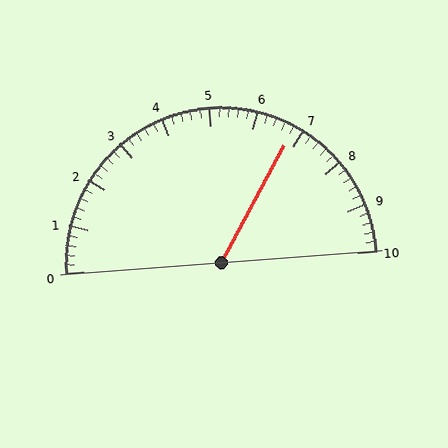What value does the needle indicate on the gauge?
The needle indicates approximately 6.8.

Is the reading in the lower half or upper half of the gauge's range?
The reading is in the upper half of the range (0 to 10).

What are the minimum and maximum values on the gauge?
The gauge ranges from 0 to 10.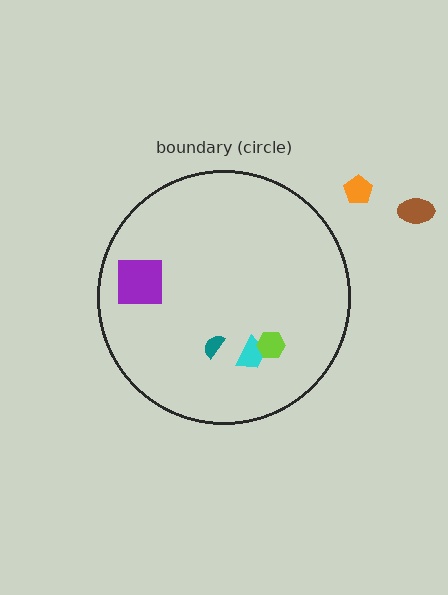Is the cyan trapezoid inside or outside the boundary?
Inside.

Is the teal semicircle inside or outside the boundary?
Inside.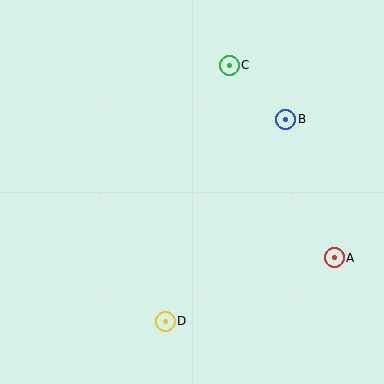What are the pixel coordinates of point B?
Point B is at (286, 119).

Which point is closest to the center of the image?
Point B at (286, 119) is closest to the center.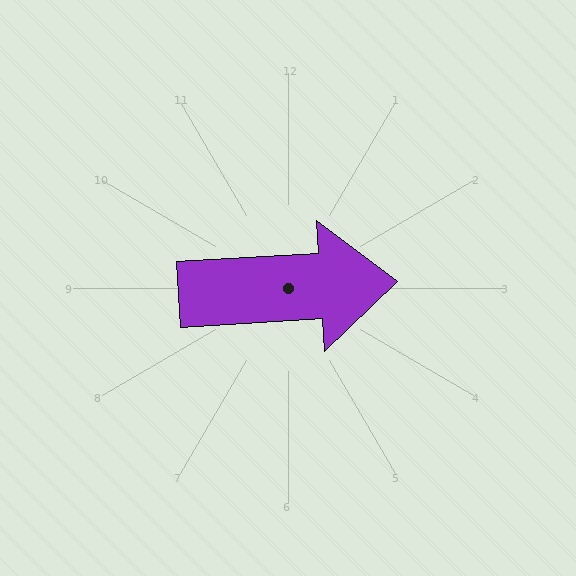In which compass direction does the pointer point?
East.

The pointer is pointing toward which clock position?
Roughly 3 o'clock.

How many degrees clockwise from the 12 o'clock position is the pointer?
Approximately 87 degrees.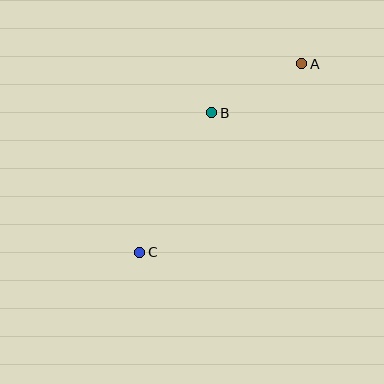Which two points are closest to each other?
Points A and B are closest to each other.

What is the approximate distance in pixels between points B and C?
The distance between B and C is approximately 157 pixels.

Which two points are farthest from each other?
Points A and C are farthest from each other.